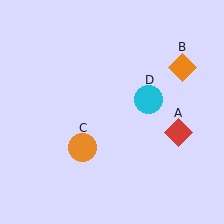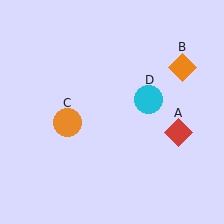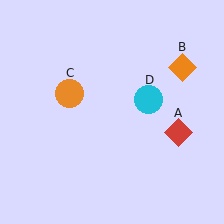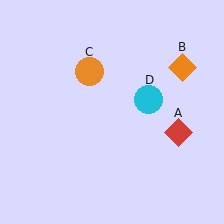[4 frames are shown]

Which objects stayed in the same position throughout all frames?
Red diamond (object A) and orange diamond (object B) and cyan circle (object D) remained stationary.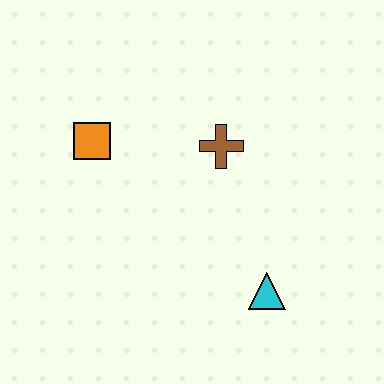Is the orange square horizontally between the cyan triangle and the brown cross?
No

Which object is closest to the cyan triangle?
The brown cross is closest to the cyan triangle.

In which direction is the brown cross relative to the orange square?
The brown cross is to the right of the orange square.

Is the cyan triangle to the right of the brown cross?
Yes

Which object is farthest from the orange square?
The cyan triangle is farthest from the orange square.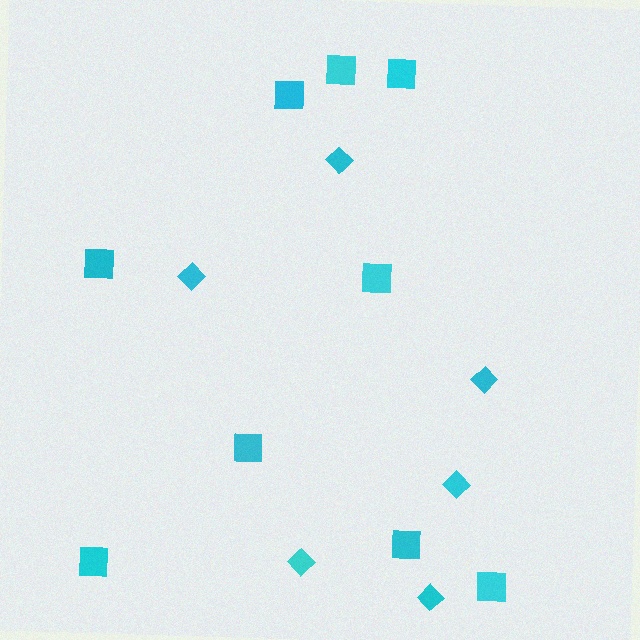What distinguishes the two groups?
There are 2 groups: one group of squares (9) and one group of diamonds (6).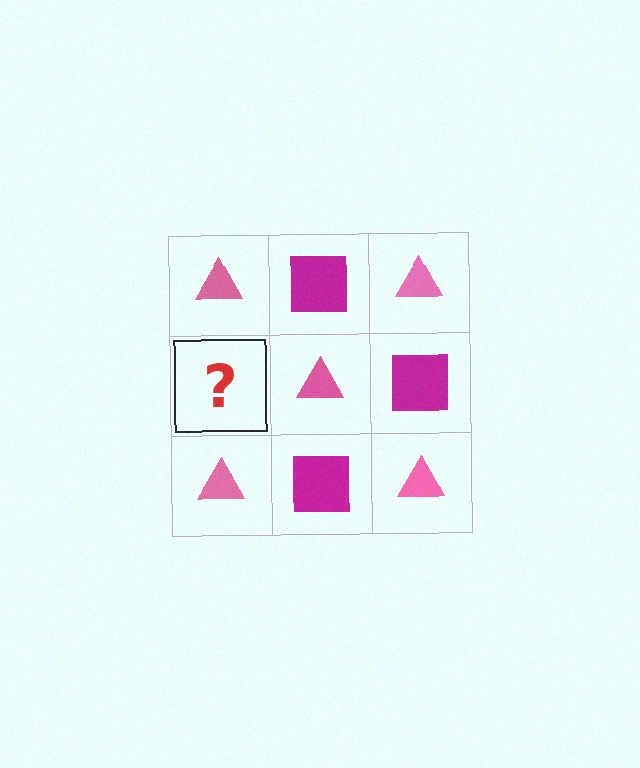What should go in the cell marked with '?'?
The missing cell should contain a magenta square.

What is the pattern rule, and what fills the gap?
The rule is that it alternates pink triangle and magenta square in a checkerboard pattern. The gap should be filled with a magenta square.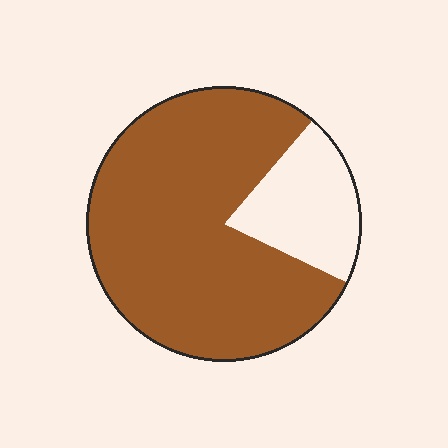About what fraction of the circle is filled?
About four fifths (4/5).